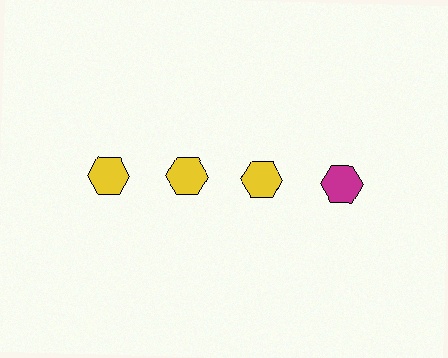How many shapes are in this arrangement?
There are 4 shapes arranged in a grid pattern.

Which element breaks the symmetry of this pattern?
The magenta hexagon in the top row, second from right column breaks the symmetry. All other shapes are yellow hexagons.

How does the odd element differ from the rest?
It has a different color: magenta instead of yellow.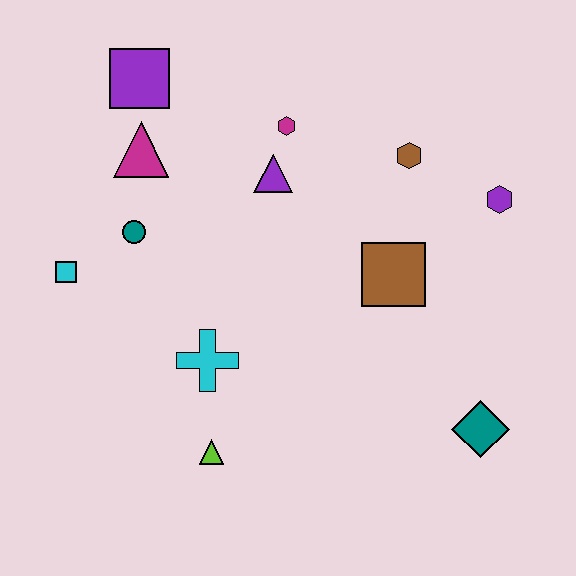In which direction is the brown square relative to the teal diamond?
The brown square is above the teal diamond.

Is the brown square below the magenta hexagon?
Yes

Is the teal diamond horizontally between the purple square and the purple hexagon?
Yes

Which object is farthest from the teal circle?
The teal diamond is farthest from the teal circle.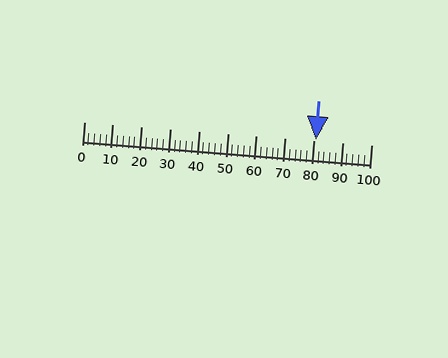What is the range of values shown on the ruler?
The ruler shows values from 0 to 100.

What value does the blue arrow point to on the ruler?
The blue arrow points to approximately 81.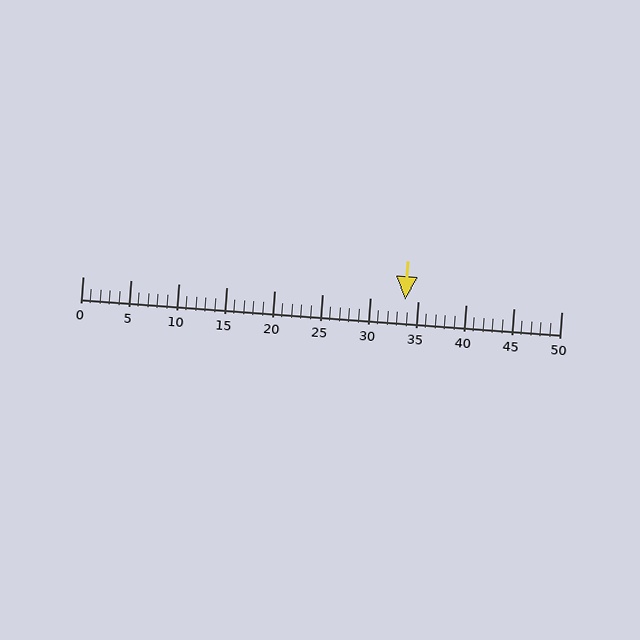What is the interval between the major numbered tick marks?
The major tick marks are spaced 5 units apart.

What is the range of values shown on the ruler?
The ruler shows values from 0 to 50.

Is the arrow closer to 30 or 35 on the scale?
The arrow is closer to 35.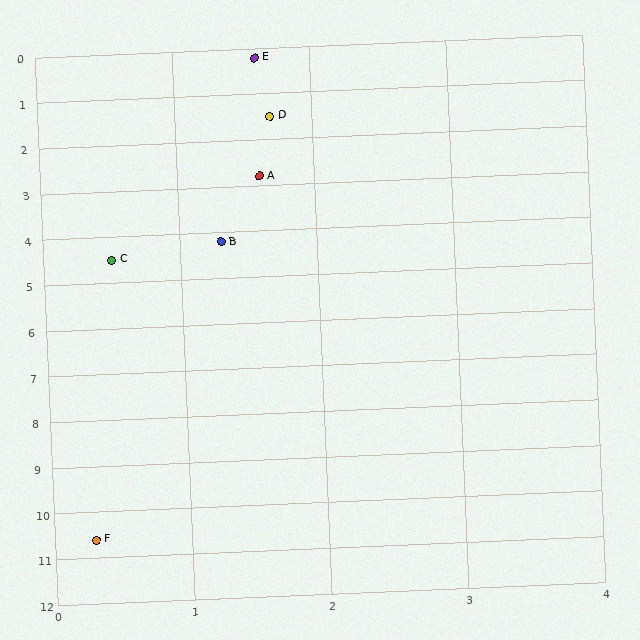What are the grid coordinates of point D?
Point D is at approximately (1.7, 1.5).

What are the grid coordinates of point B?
Point B is at approximately (1.3, 4.2).